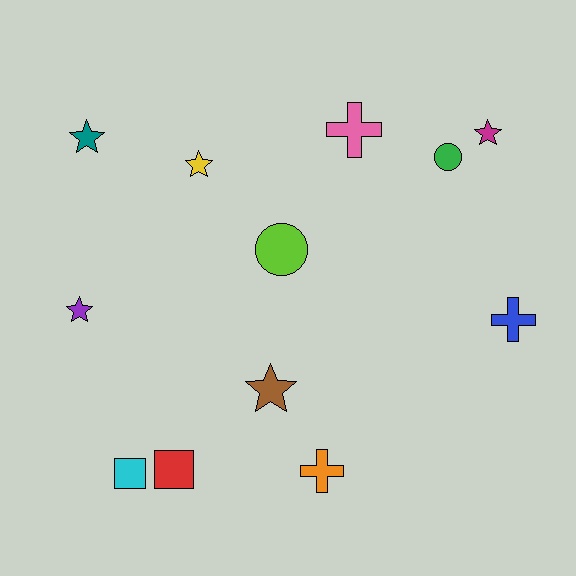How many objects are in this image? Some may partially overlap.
There are 12 objects.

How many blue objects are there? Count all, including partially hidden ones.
There is 1 blue object.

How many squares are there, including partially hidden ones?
There are 2 squares.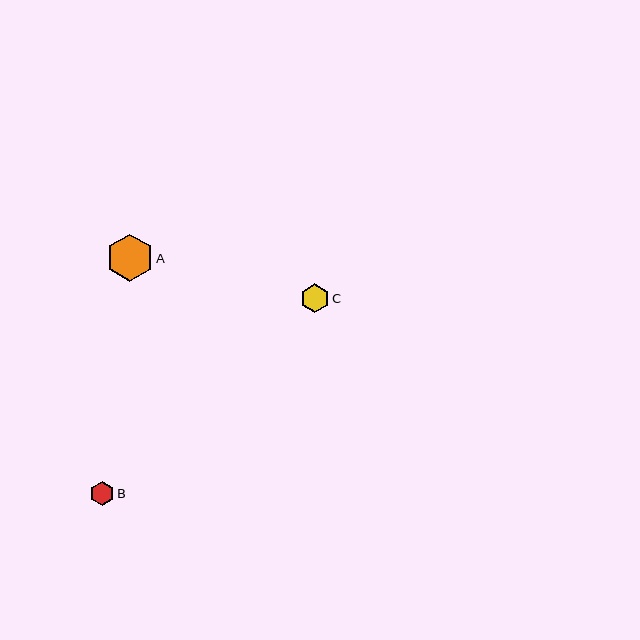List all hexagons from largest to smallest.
From largest to smallest: A, C, B.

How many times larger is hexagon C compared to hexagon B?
Hexagon C is approximately 1.2 times the size of hexagon B.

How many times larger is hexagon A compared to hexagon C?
Hexagon A is approximately 1.6 times the size of hexagon C.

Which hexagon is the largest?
Hexagon A is the largest with a size of approximately 47 pixels.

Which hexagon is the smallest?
Hexagon B is the smallest with a size of approximately 24 pixels.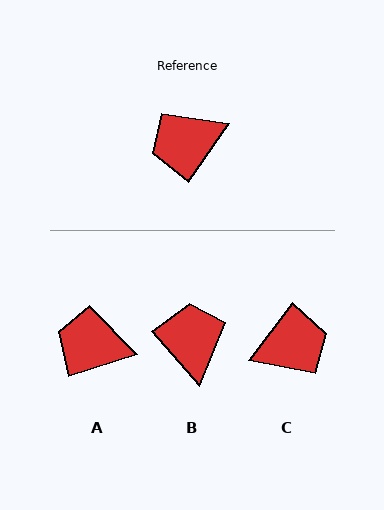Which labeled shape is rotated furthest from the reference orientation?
C, about 177 degrees away.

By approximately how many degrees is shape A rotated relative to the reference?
Approximately 38 degrees clockwise.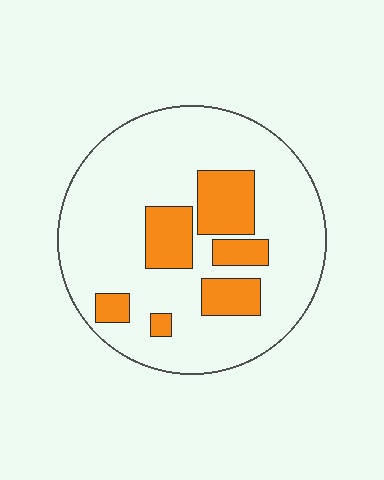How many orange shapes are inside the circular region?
6.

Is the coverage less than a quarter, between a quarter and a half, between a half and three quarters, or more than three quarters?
Less than a quarter.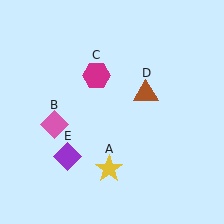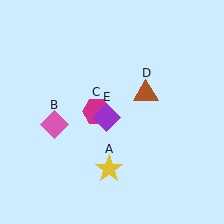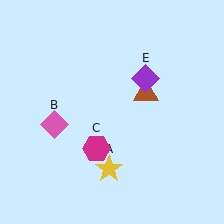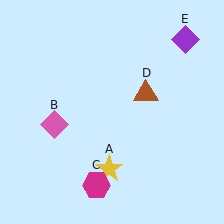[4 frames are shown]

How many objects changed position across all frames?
2 objects changed position: magenta hexagon (object C), purple diamond (object E).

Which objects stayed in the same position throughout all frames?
Yellow star (object A) and pink diamond (object B) and brown triangle (object D) remained stationary.